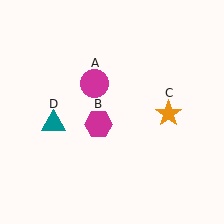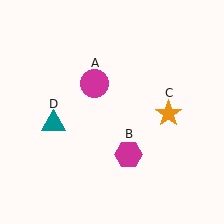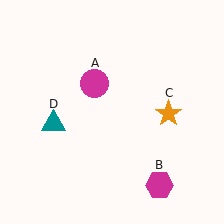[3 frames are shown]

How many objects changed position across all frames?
1 object changed position: magenta hexagon (object B).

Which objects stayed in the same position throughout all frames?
Magenta circle (object A) and orange star (object C) and teal triangle (object D) remained stationary.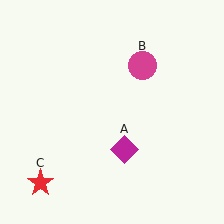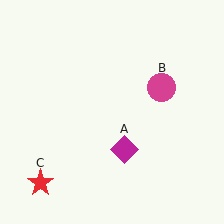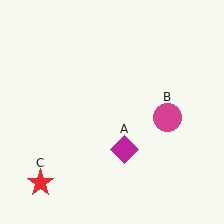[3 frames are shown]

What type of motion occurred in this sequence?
The magenta circle (object B) rotated clockwise around the center of the scene.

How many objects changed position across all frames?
1 object changed position: magenta circle (object B).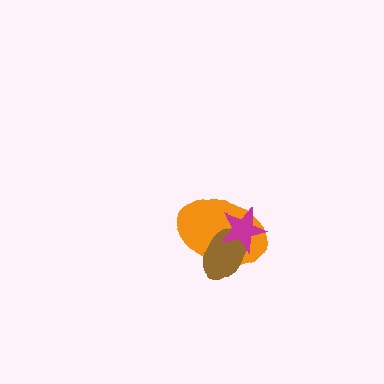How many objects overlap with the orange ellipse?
2 objects overlap with the orange ellipse.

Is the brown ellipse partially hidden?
Yes, it is partially covered by another shape.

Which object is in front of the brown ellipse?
The magenta star is in front of the brown ellipse.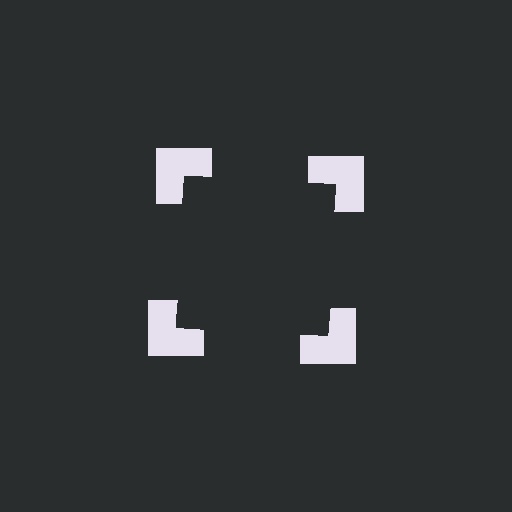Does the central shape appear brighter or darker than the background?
It typically appears slightly darker than the background, even though no actual brightness change is drawn.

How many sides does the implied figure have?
4 sides.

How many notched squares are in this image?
There are 4 — one at each vertex of the illusory square.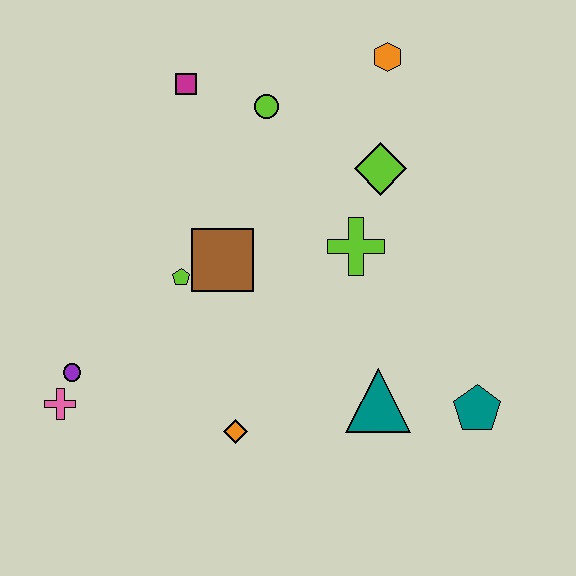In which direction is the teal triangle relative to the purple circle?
The teal triangle is to the right of the purple circle.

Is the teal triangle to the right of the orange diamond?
Yes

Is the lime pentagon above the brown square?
No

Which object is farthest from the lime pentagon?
The teal pentagon is farthest from the lime pentagon.